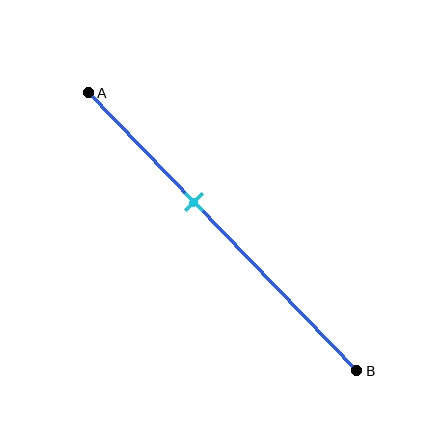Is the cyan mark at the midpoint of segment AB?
No, the mark is at about 40% from A, not at the 50% midpoint.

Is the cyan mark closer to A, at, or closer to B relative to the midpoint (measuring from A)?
The cyan mark is closer to point A than the midpoint of segment AB.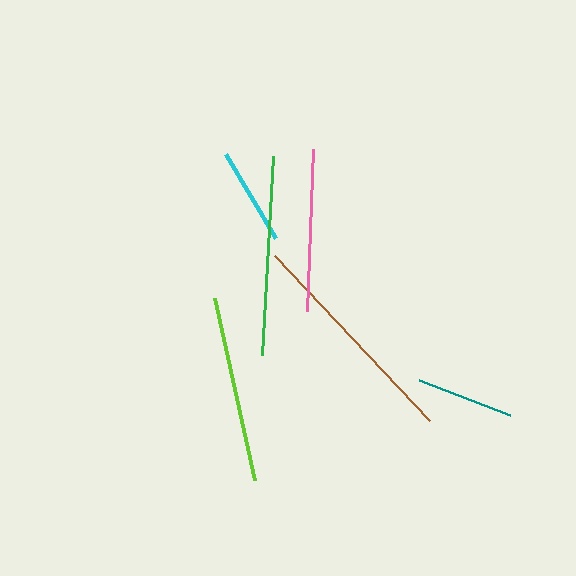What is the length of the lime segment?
The lime segment is approximately 186 pixels long.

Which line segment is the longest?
The brown line is the longest at approximately 227 pixels.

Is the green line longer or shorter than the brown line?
The brown line is longer than the green line.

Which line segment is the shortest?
The teal line is the shortest at approximately 97 pixels.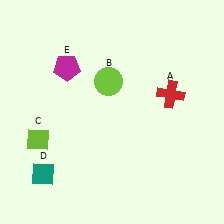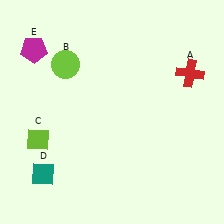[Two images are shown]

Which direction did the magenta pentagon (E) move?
The magenta pentagon (E) moved left.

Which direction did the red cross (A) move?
The red cross (A) moved up.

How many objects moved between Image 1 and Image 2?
3 objects moved between the two images.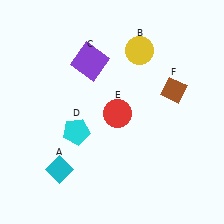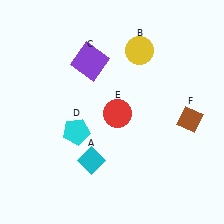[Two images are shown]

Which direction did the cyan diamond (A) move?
The cyan diamond (A) moved right.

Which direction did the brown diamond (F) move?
The brown diamond (F) moved down.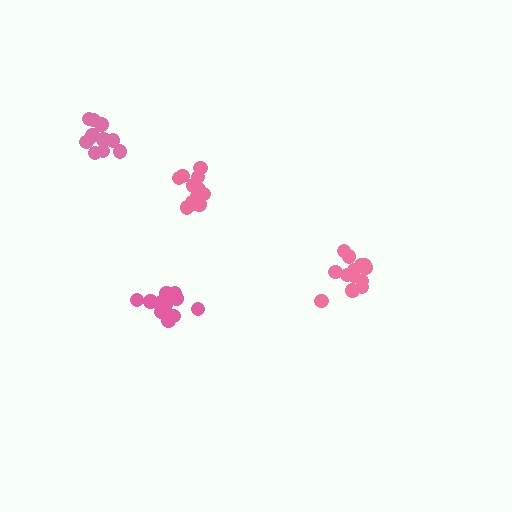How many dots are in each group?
Group 1: 14 dots, Group 2: 13 dots, Group 3: 10 dots, Group 4: 13 dots (50 total).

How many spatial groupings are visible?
There are 4 spatial groupings.